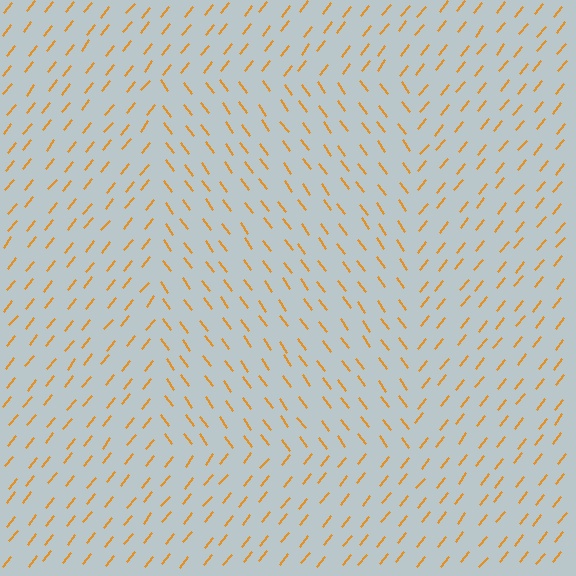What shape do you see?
I see a rectangle.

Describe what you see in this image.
The image is filled with small orange line segments. A rectangle region in the image has lines oriented differently from the surrounding lines, creating a visible texture boundary.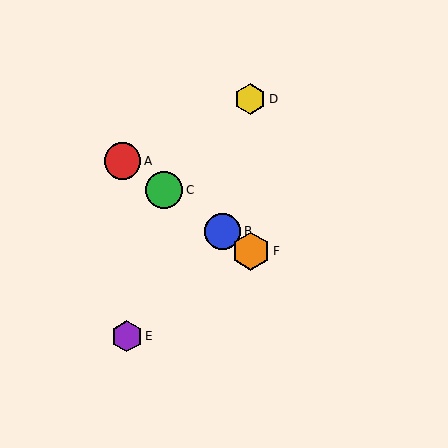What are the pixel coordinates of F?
Object F is at (251, 251).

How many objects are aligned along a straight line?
4 objects (A, B, C, F) are aligned along a straight line.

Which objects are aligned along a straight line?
Objects A, B, C, F are aligned along a straight line.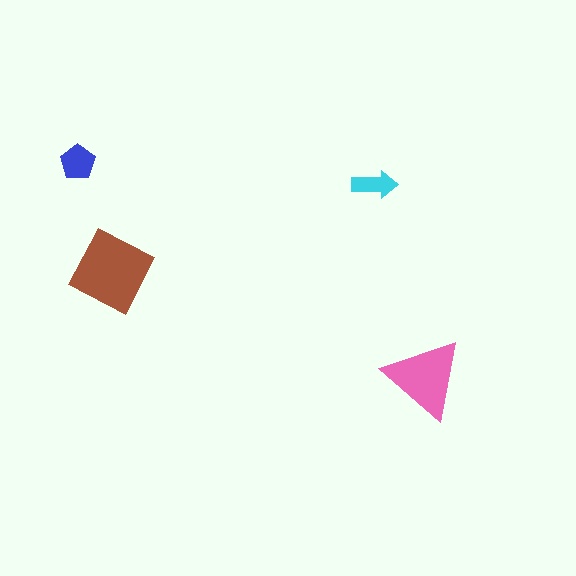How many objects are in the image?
There are 4 objects in the image.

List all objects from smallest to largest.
The cyan arrow, the blue pentagon, the pink triangle, the brown square.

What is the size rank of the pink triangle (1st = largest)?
2nd.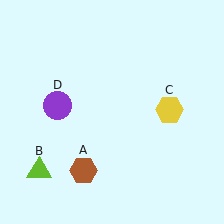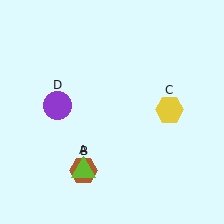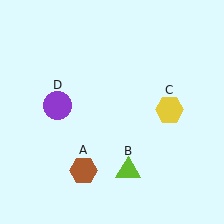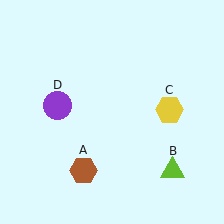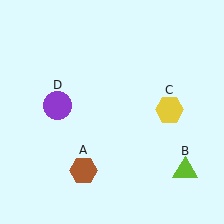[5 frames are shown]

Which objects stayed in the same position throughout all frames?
Brown hexagon (object A) and yellow hexagon (object C) and purple circle (object D) remained stationary.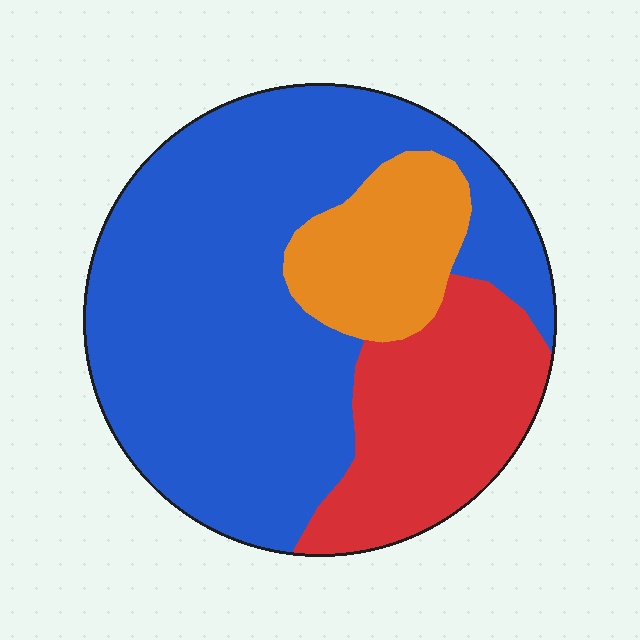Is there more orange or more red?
Red.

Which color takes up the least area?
Orange, at roughly 15%.